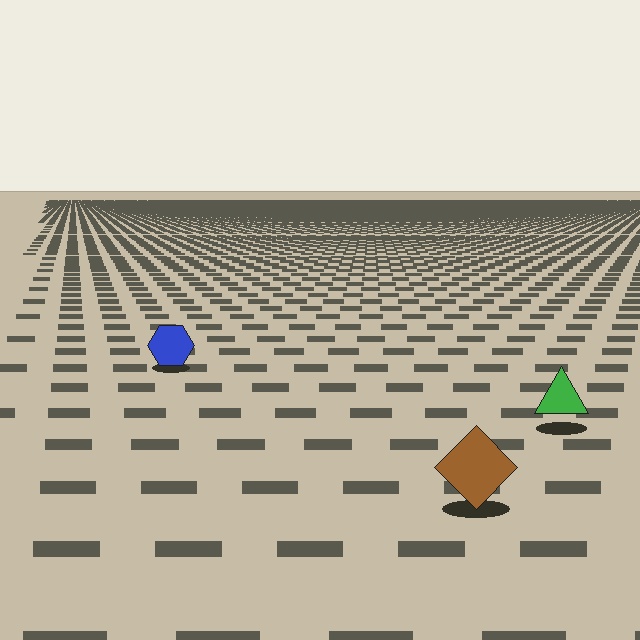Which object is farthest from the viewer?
The blue hexagon is farthest from the viewer. It appears smaller and the ground texture around it is denser.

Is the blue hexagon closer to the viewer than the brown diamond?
No. The brown diamond is closer — you can tell from the texture gradient: the ground texture is coarser near it.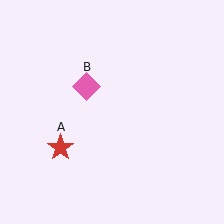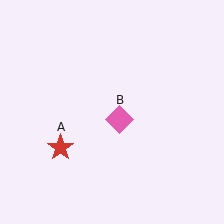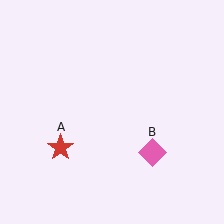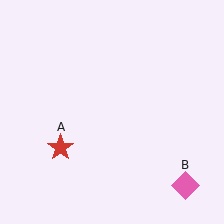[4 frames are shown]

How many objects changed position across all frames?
1 object changed position: pink diamond (object B).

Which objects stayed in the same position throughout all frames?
Red star (object A) remained stationary.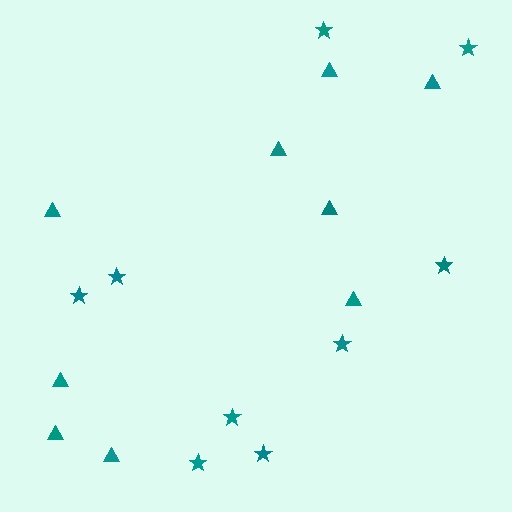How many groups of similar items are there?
There are 2 groups: one group of triangles (9) and one group of stars (9).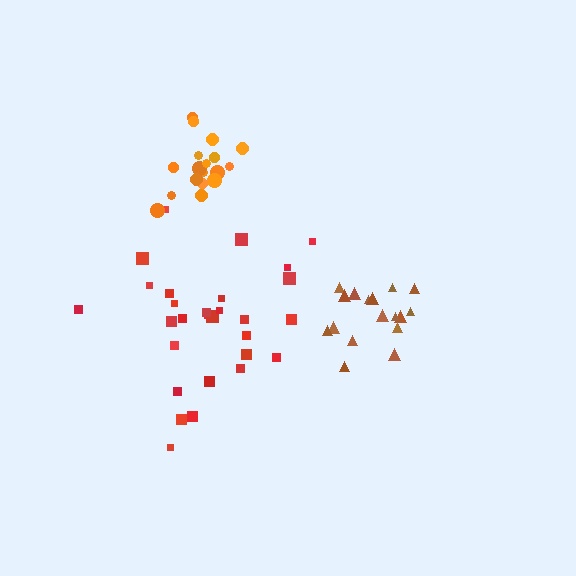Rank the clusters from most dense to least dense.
orange, brown, red.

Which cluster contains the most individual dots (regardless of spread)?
Red (29).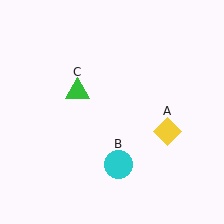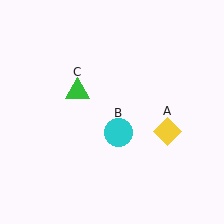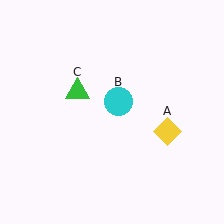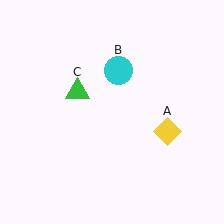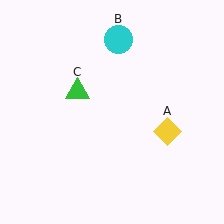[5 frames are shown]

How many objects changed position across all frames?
1 object changed position: cyan circle (object B).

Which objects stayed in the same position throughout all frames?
Yellow diamond (object A) and green triangle (object C) remained stationary.